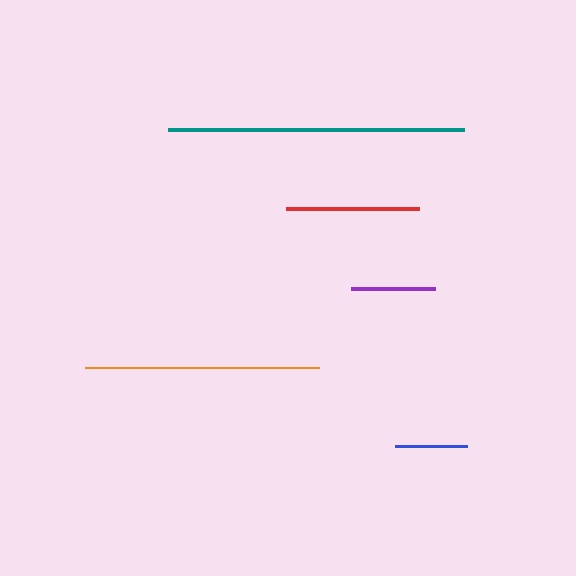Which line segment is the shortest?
The blue line is the shortest at approximately 72 pixels.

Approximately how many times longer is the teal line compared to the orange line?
The teal line is approximately 1.3 times the length of the orange line.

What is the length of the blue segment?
The blue segment is approximately 72 pixels long.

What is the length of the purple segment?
The purple segment is approximately 85 pixels long.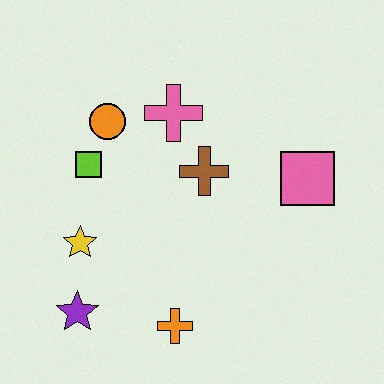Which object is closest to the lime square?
The orange circle is closest to the lime square.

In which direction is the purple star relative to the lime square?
The purple star is below the lime square.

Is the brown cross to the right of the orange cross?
Yes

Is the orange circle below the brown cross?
No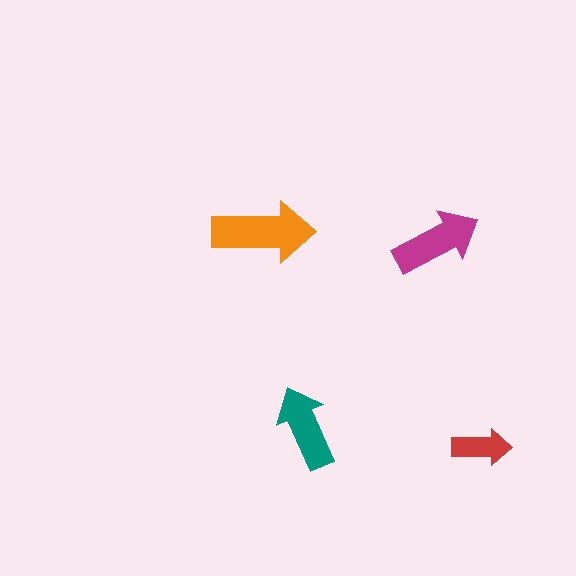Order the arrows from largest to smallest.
the orange one, the magenta one, the teal one, the red one.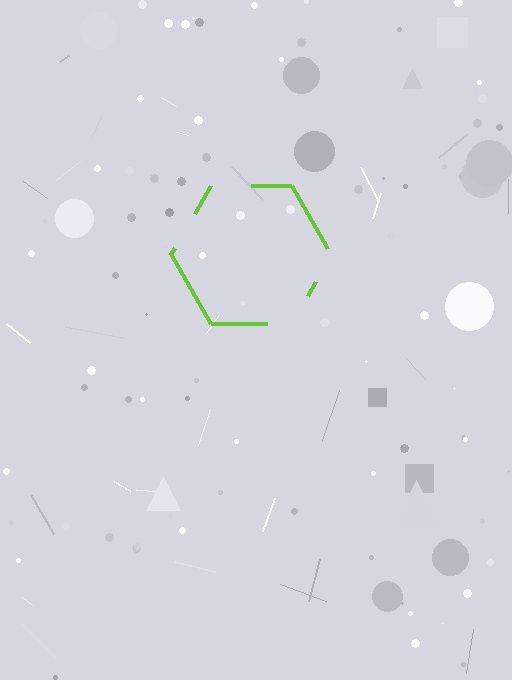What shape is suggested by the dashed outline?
The dashed outline suggests a hexagon.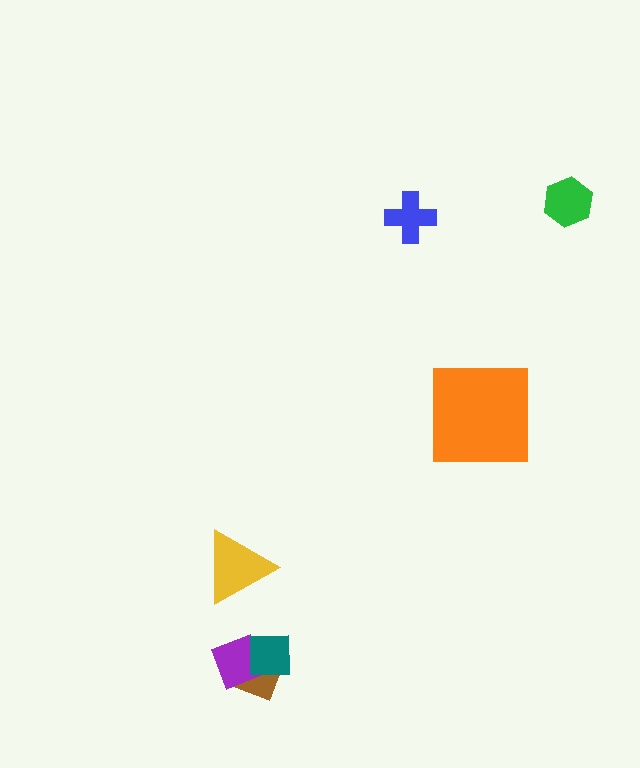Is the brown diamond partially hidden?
Yes, it is partially covered by another shape.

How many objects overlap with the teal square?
2 objects overlap with the teal square.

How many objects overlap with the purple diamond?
2 objects overlap with the purple diamond.